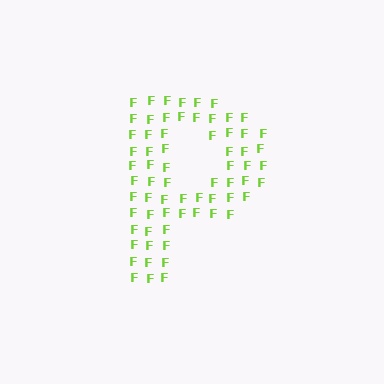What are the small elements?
The small elements are letter F's.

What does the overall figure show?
The overall figure shows the letter P.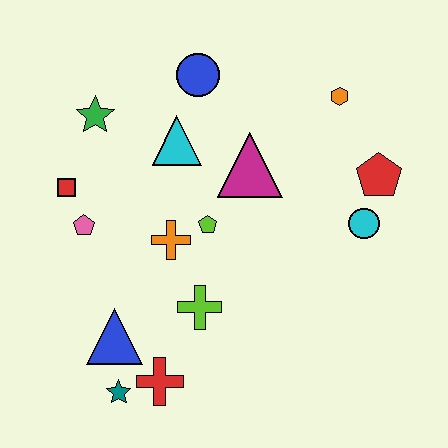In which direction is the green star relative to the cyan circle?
The green star is to the left of the cyan circle.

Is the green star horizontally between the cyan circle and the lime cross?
No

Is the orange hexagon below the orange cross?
No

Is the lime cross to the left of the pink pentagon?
No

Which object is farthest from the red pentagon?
The teal star is farthest from the red pentagon.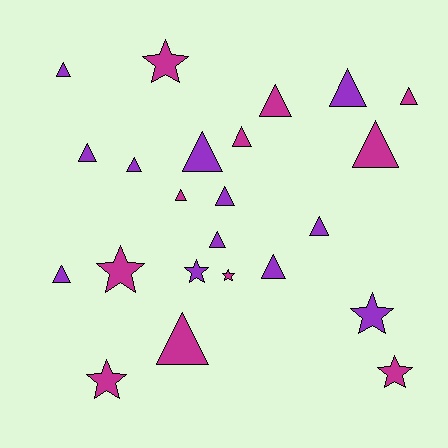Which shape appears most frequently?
Triangle, with 16 objects.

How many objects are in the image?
There are 23 objects.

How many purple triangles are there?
There are 10 purple triangles.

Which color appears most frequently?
Purple, with 12 objects.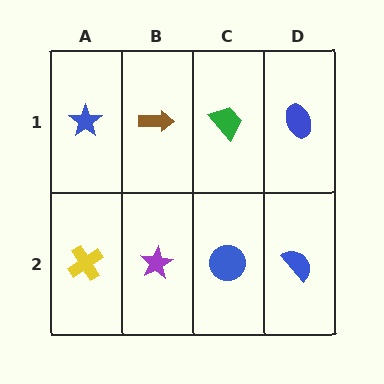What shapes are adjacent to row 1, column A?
A yellow cross (row 2, column A), a brown arrow (row 1, column B).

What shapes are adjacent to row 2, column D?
A blue ellipse (row 1, column D), a blue circle (row 2, column C).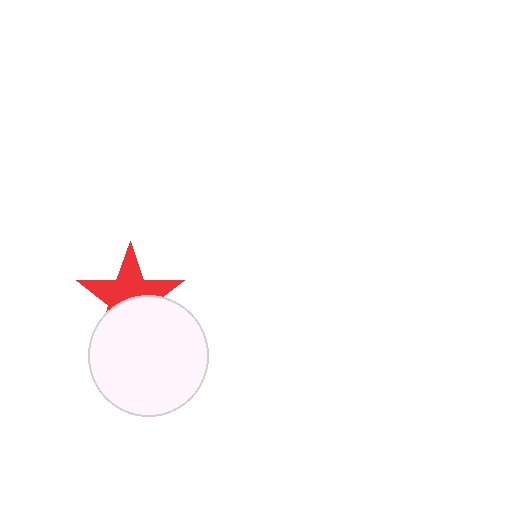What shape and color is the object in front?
The object in front is a white circle.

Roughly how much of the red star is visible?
About half of it is visible (roughly 56%).